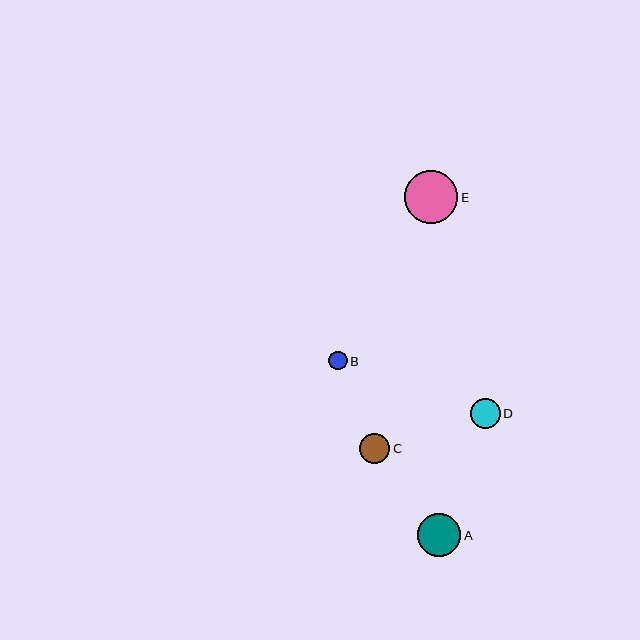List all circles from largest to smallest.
From largest to smallest: E, A, C, D, B.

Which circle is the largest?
Circle E is the largest with a size of approximately 53 pixels.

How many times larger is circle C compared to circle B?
Circle C is approximately 1.6 times the size of circle B.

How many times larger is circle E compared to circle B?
Circle E is approximately 2.9 times the size of circle B.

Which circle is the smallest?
Circle B is the smallest with a size of approximately 18 pixels.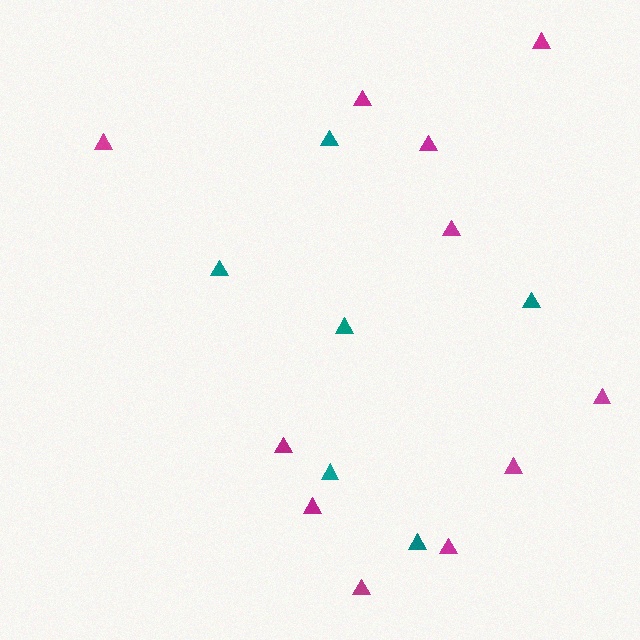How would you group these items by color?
There are 2 groups: one group of teal triangles (6) and one group of magenta triangles (11).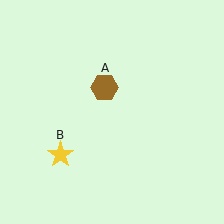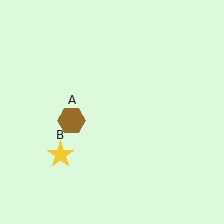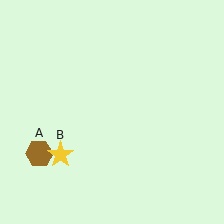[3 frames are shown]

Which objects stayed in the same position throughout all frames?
Yellow star (object B) remained stationary.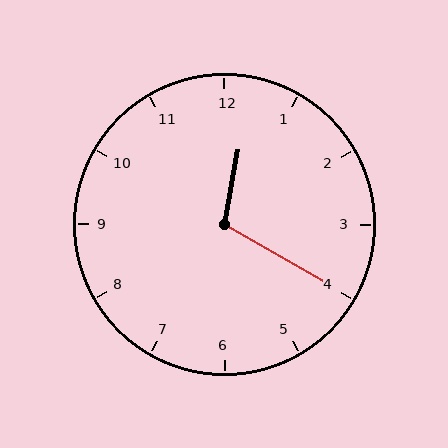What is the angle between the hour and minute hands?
Approximately 110 degrees.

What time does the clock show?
12:20.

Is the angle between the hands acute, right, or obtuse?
It is obtuse.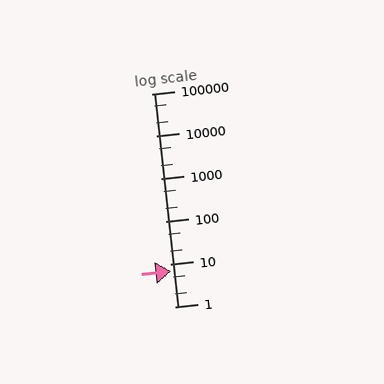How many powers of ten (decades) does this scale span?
The scale spans 5 decades, from 1 to 100000.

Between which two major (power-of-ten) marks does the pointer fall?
The pointer is between 1 and 10.